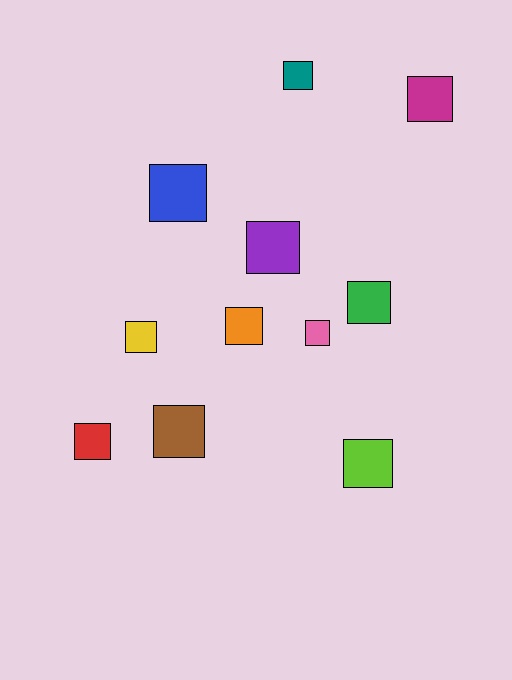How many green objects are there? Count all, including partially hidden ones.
There is 1 green object.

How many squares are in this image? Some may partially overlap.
There are 11 squares.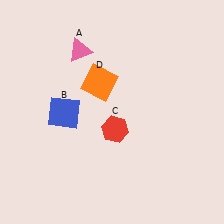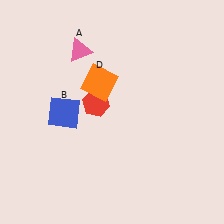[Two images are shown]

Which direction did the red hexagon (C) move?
The red hexagon (C) moved up.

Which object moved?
The red hexagon (C) moved up.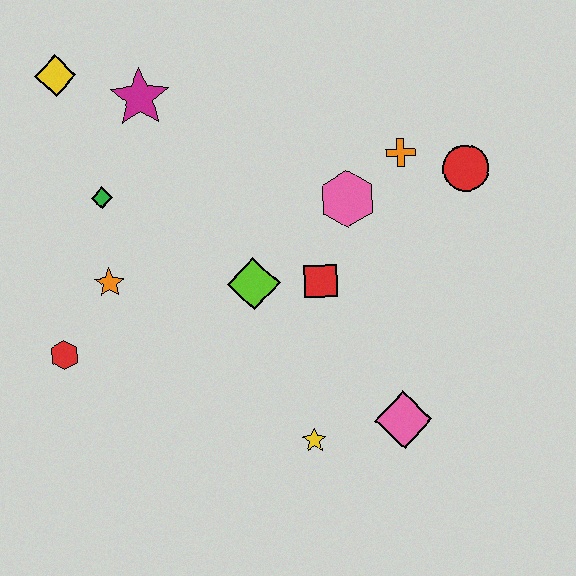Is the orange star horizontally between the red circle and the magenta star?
No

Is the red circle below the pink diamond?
No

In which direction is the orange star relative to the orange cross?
The orange star is to the left of the orange cross.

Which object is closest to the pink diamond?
The yellow star is closest to the pink diamond.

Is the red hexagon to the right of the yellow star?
No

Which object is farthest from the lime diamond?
The yellow diamond is farthest from the lime diamond.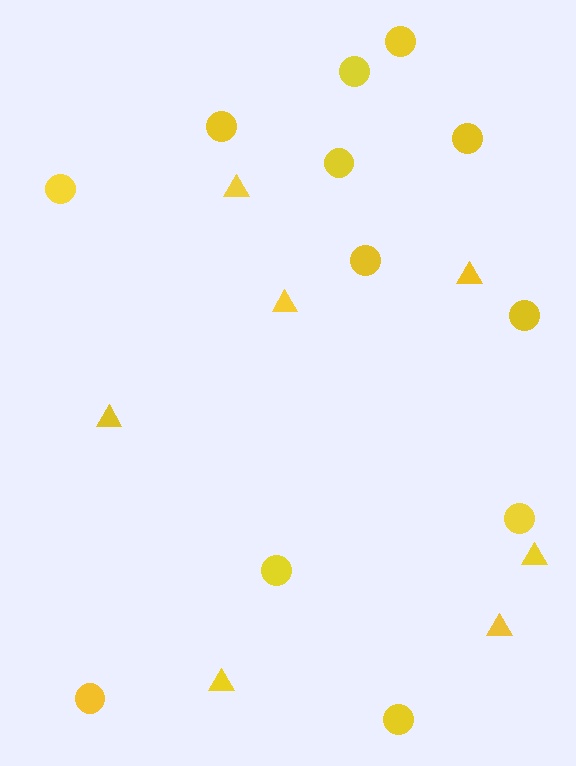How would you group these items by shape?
There are 2 groups: one group of circles (12) and one group of triangles (7).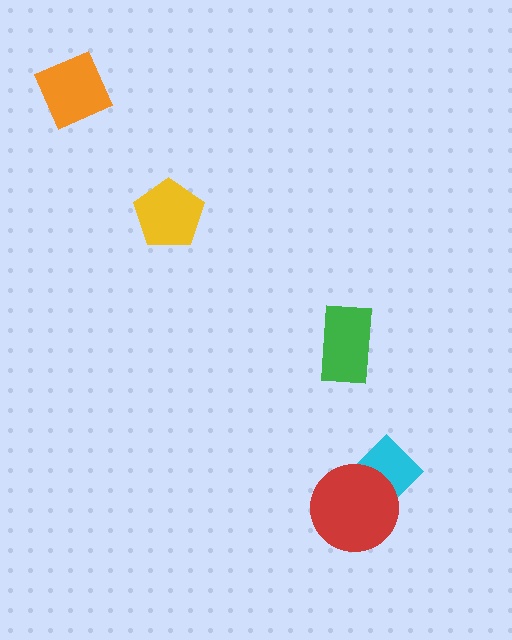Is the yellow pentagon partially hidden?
No, no other shape covers it.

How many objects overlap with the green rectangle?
0 objects overlap with the green rectangle.